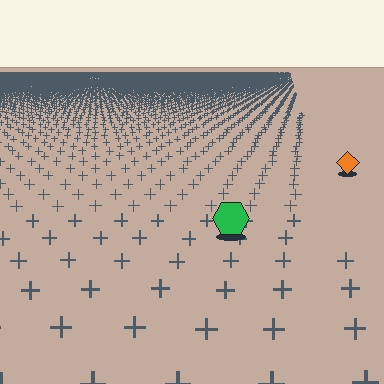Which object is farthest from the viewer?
The orange diamond is farthest from the viewer. It appears smaller and the ground texture around it is denser.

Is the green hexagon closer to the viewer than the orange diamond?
Yes. The green hexagon is closer — you can tell from the texture gradient: the ground texture is coarser near it.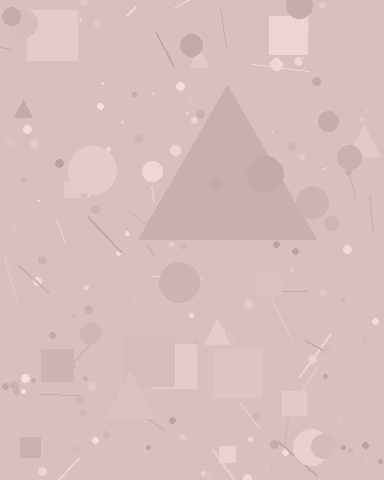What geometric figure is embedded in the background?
A triangle is embedded in the background.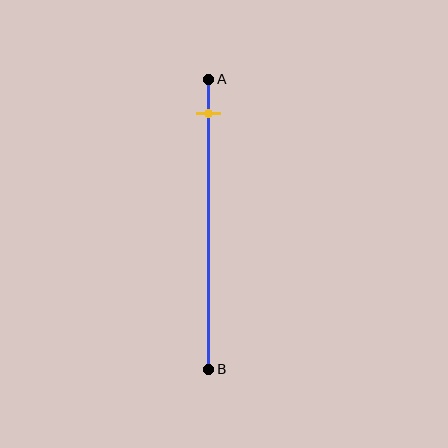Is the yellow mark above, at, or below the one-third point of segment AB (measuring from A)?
The yellow mark is above the one-third point of segment AB.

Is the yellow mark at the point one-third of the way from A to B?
No, the mark is at about 10% from A, not at the 33% one-third point.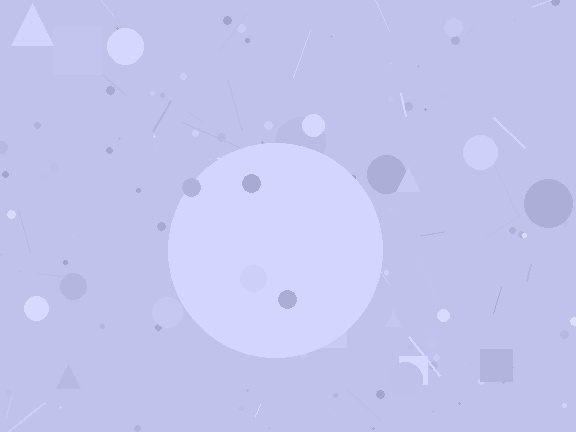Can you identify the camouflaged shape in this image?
The camouflaged shape is a circle.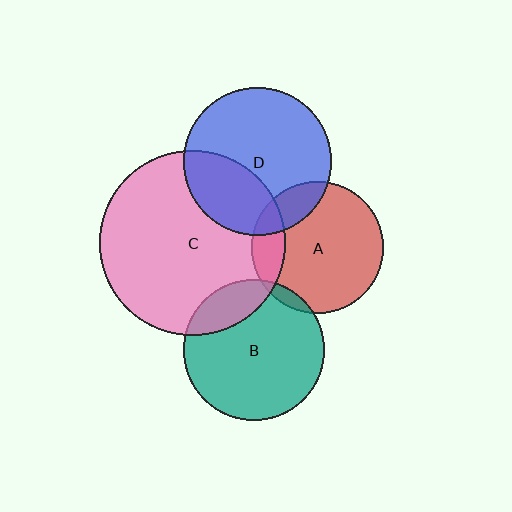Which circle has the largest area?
Circle C (pink).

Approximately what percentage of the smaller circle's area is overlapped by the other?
Approximately 20%.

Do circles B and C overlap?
Yes.